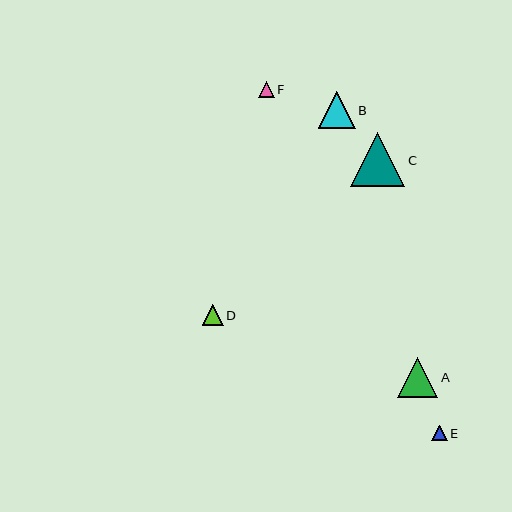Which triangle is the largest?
Triangle C is the largest with a size of approximately 54 pixels.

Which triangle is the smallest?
Triangle F is the smallest with a size of approximately 15 pixels.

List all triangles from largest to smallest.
From largest to smallest: C, A, B, D, E, F.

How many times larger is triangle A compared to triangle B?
Triangle A is approximately 1.1 times the size of triangle B.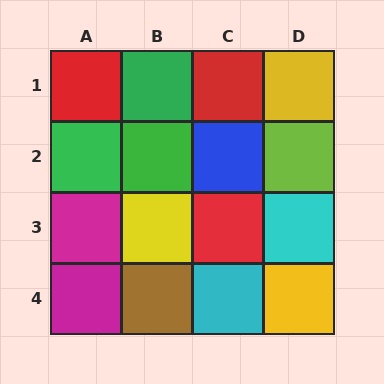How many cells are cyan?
2 cells are cyan.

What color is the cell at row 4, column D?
Yellow.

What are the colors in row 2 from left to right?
Green, green, blue, lime.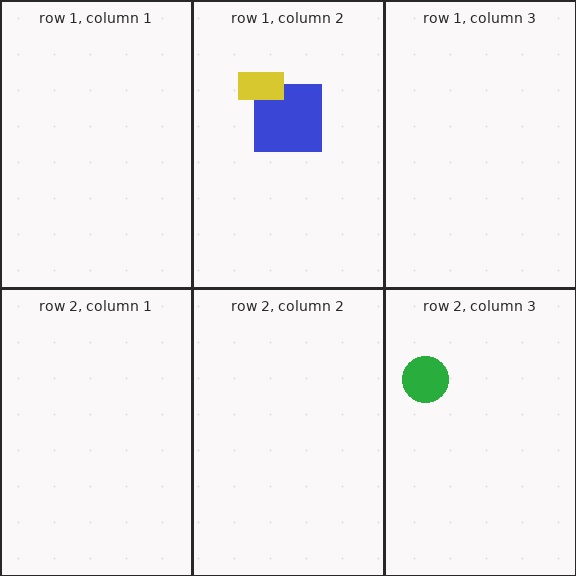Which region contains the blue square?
The row 1, column 2 region.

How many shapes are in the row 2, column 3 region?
1.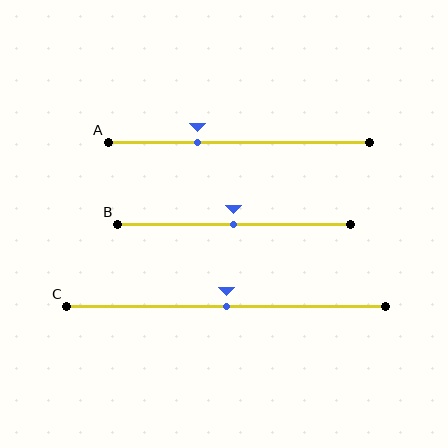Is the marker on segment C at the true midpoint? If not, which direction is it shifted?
Yes, the marker on segment C is at the true midpoint.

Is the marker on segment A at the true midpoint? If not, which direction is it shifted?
No, the marker on segment A is shifted to the left by about 16% of the segment length.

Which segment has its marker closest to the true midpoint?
Segment B has its marker closest to the true midpoint.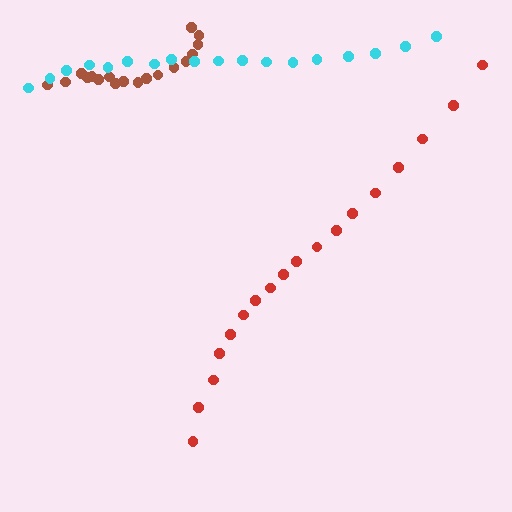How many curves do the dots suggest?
There are 3 distinct paths.